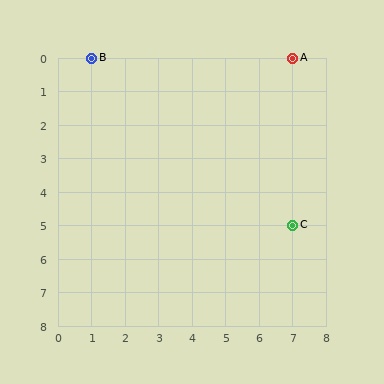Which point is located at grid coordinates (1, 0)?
Point B is at (1, 0).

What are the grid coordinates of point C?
Point C is at grid coordinates (7, 5).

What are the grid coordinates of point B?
Point B is at grid coordinates (1, 0).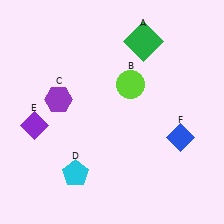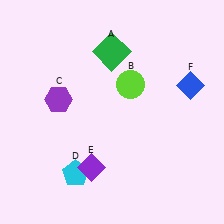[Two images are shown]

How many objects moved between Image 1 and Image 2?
3 objects moved between the two images.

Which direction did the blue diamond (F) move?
The blue diamond (F) moved up.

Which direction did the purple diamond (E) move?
The purple diamond (E) moved right.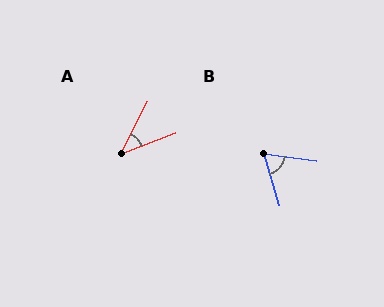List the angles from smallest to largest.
A (43°), B (66°).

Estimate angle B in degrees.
Approximately 66 degrees.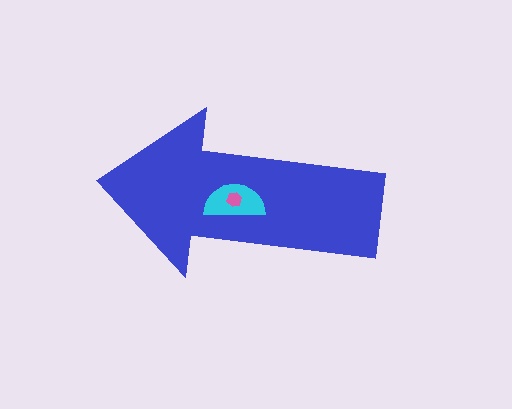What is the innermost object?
The pink hexagon.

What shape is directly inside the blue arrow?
The cyan semicircle.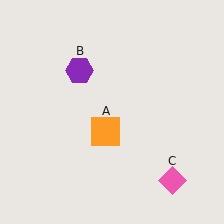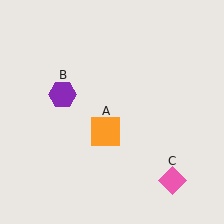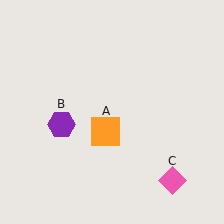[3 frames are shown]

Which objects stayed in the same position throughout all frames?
Orange square (object A) and pink diamond (object C) remained stationary.